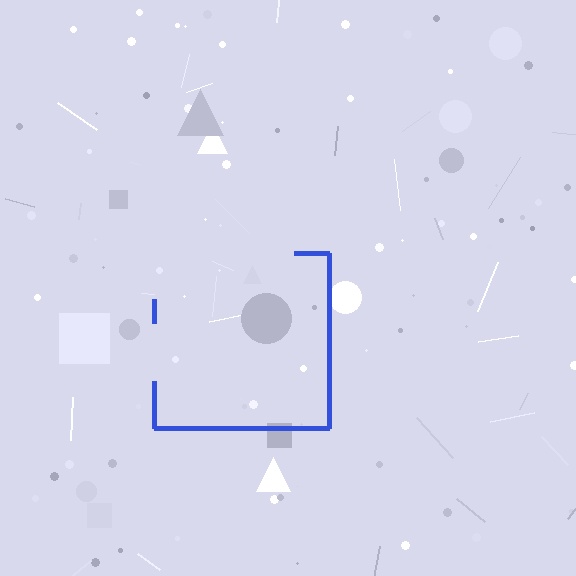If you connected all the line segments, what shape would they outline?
They would outline a square.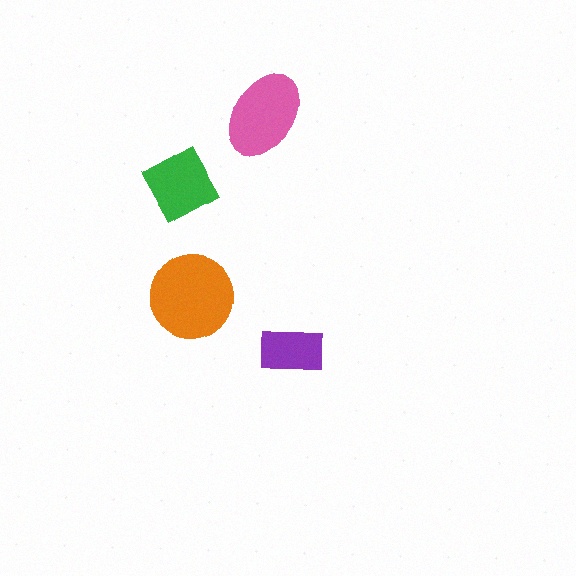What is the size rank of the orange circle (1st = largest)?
1st.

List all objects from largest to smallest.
The orange circle, the pink ellipse, the green square, the purple rectangle.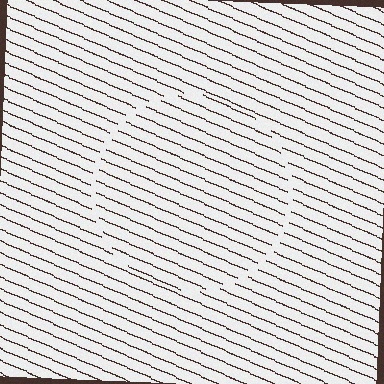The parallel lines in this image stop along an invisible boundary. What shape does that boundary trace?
An illusory circle. The interior of the shape contains the same grating, shifted by half a period — the contour is defined by the phase discontinuity where line-ends from the inner and outer gratings abut.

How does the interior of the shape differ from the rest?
The interior of the shape contains the same grating, shifted by half a period — the contour is defined by the phase discontinuity where line-ends from the inner and outer gratings abut.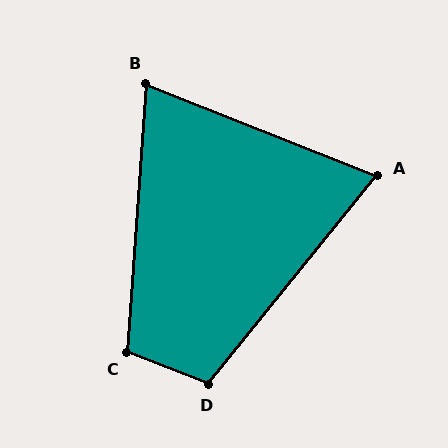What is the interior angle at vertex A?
Approximately 73 degrees (acute).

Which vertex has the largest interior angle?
D, at approximately 108 degrees.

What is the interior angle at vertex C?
Approximately 107 degrees (obtuse).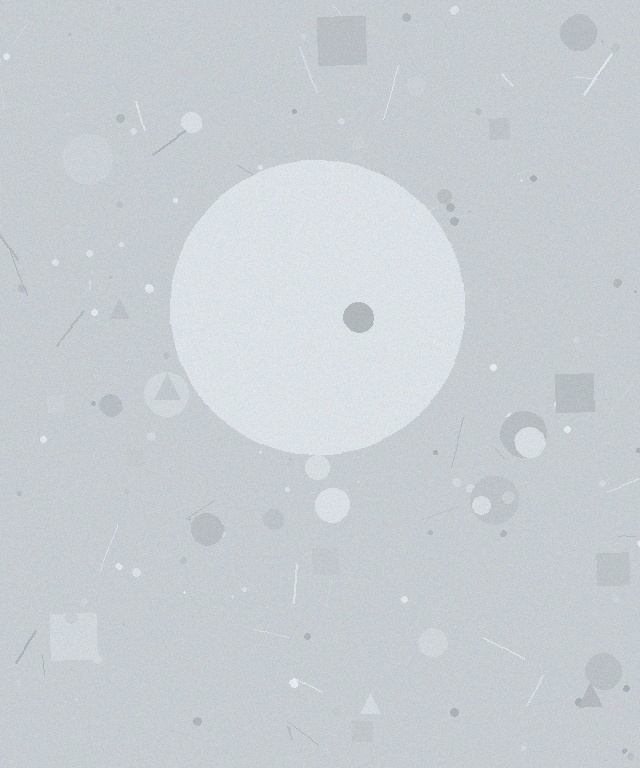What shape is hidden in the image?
A circle is hidden in the image.